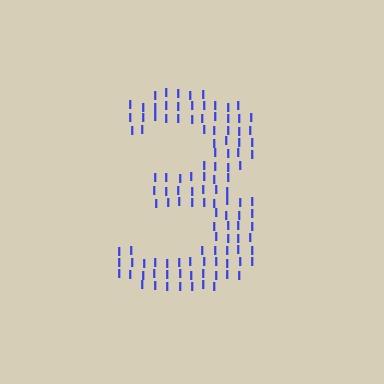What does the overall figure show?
The overall figure shows the digit 3.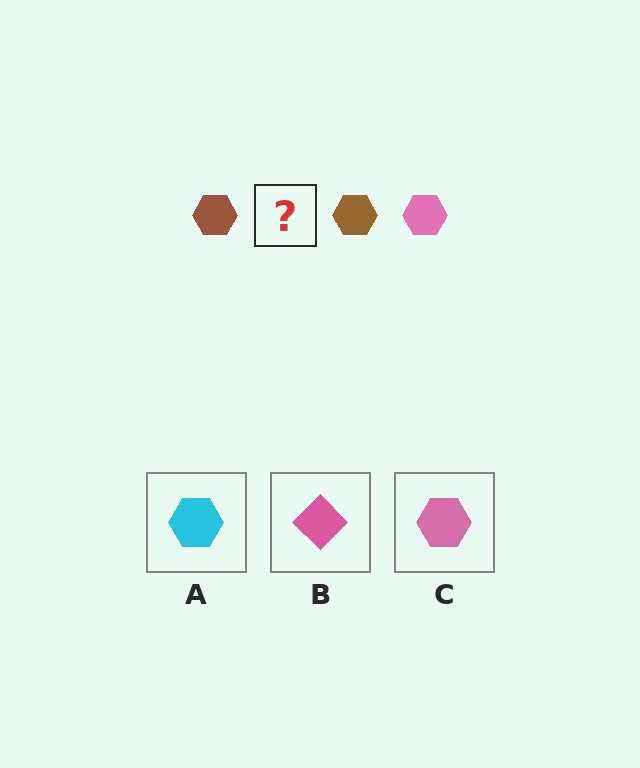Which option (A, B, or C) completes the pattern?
C.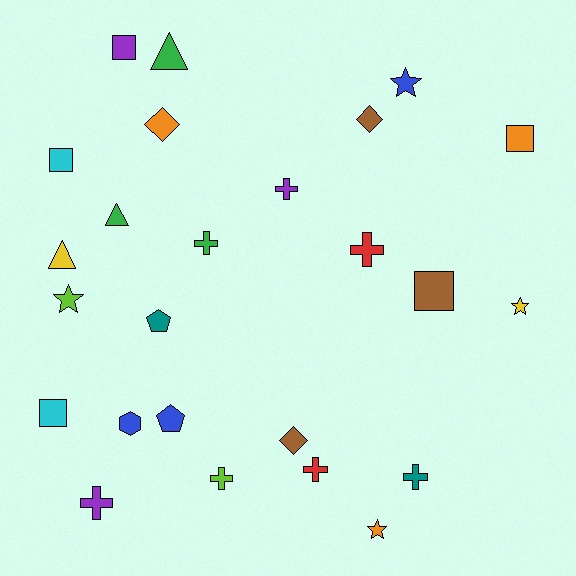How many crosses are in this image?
There are 7 crosses.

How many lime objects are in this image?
There are 2 lime objects.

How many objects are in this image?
There are 25 objects.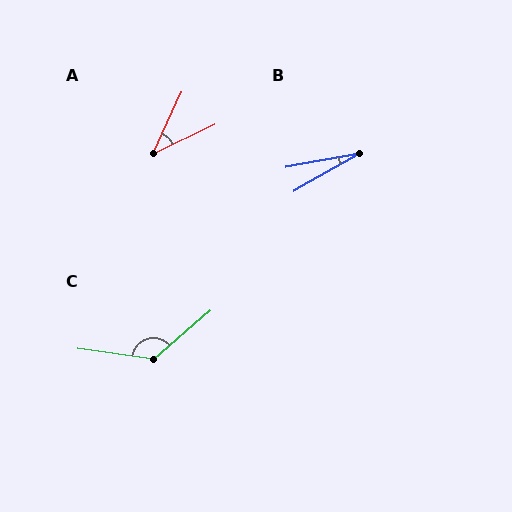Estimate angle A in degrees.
Approximately 39 degrees.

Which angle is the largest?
C, at approximately 131 degrees.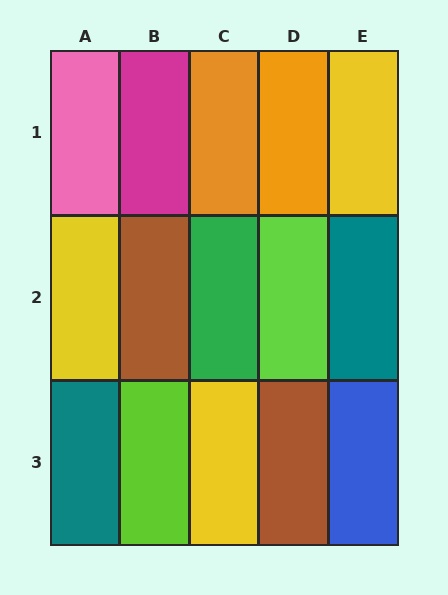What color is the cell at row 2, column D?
Lime.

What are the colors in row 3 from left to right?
Teal, lime, yellow, brown, blue.